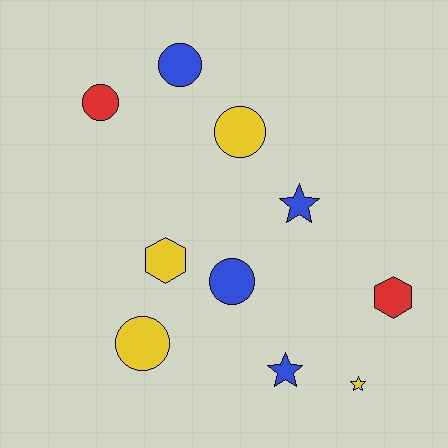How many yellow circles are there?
There are 2 yellow circles.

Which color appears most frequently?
Blue, with 4 objects.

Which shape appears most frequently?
Circle, with 5 objects.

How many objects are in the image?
There are 10 objects.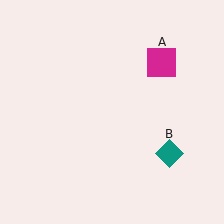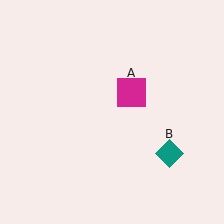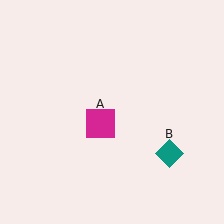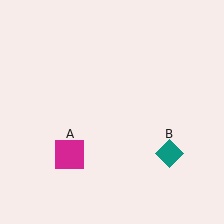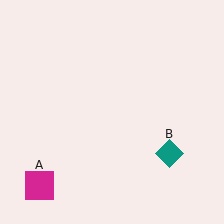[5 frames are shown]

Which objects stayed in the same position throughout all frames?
Teal diamond (object B) remained stationary.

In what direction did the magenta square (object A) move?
The magenta square (object A) moved down and to the left.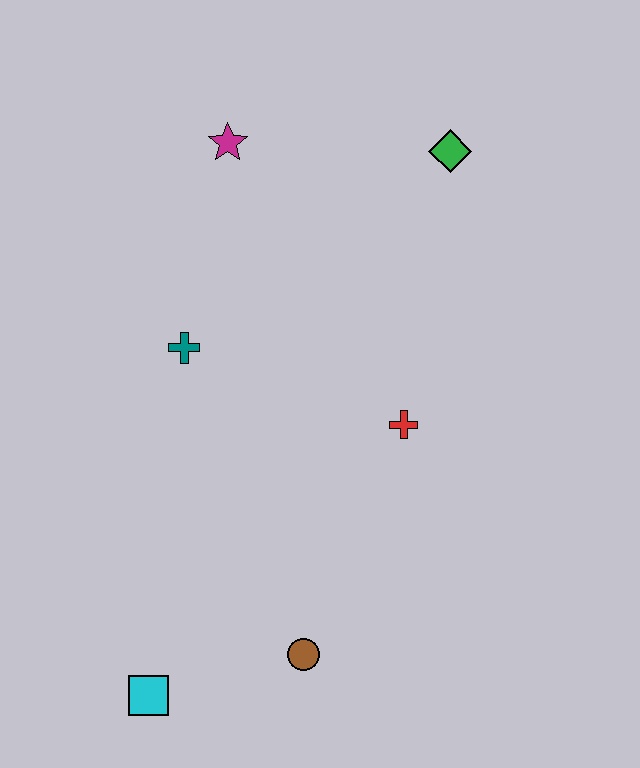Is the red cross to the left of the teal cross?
No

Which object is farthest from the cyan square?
The green diamond is farthest from the cyan square.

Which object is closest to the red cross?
The teal cross is closest to the red cross.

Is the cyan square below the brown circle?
Yes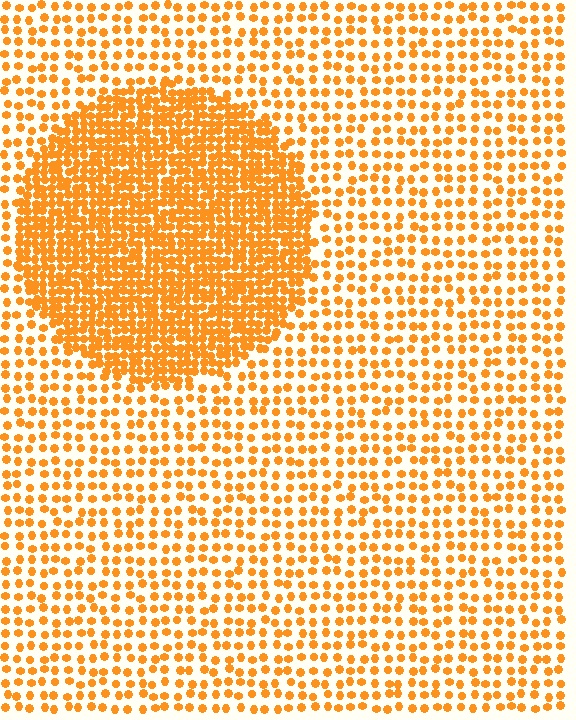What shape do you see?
I see a circle.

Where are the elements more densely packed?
The elements are more densely packed inside the circle boundary.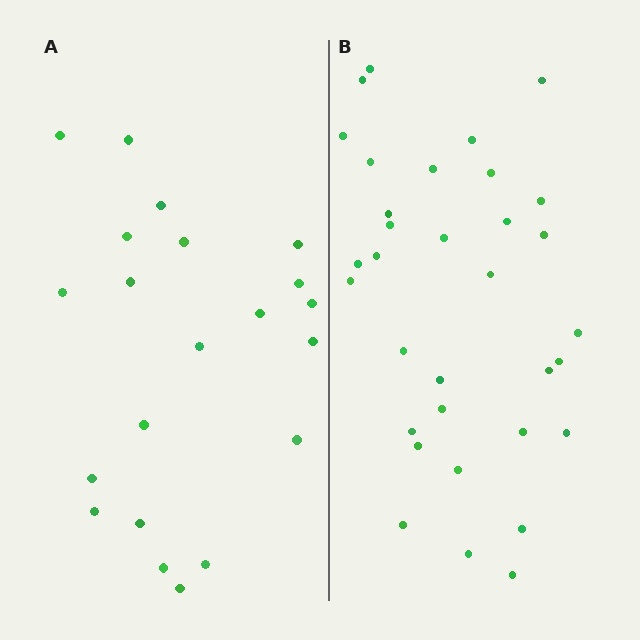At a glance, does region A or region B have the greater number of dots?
Region B (the right region) has more dots.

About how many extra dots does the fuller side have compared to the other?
Region B has roughly 12 or so more dots than region A.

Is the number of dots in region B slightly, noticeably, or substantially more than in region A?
Region B has substantially more. The ratio is roughly 1.6 to 1.